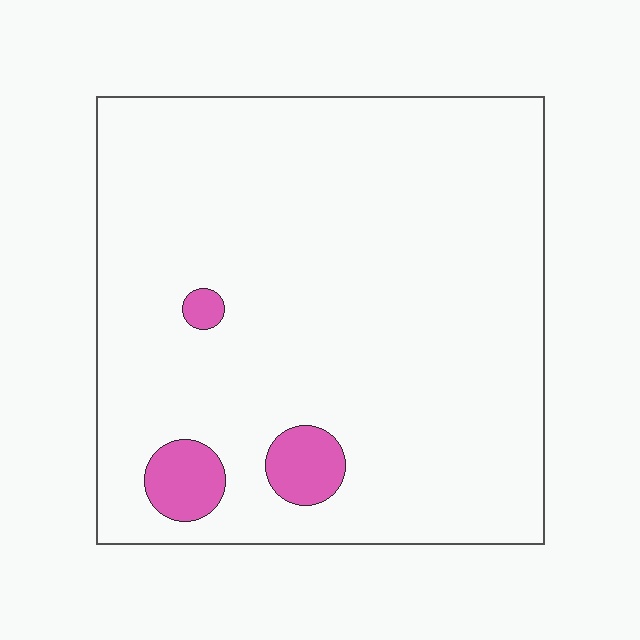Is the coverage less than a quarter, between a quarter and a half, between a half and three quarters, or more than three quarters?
Less than a quarter.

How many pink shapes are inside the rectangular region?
3.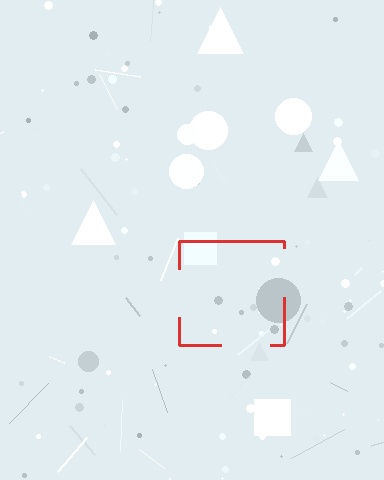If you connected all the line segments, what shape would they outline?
They would outline a square.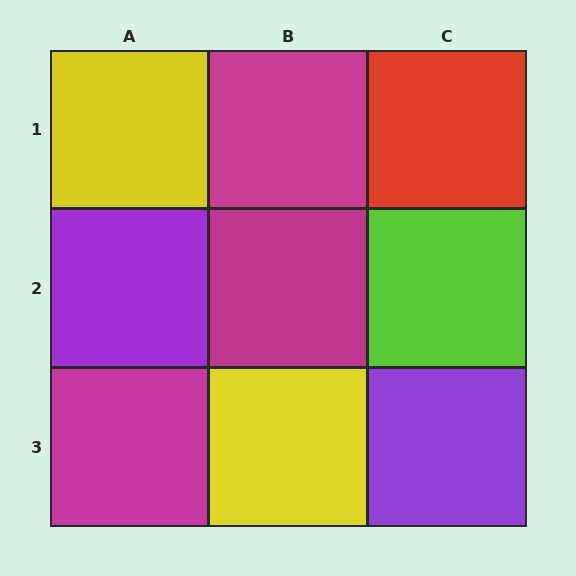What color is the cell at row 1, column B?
Magenta.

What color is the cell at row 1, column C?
Red.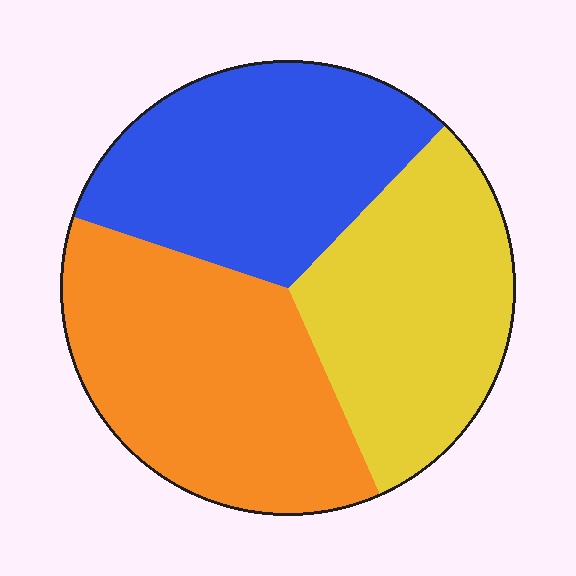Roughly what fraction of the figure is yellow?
Yellow takes up about one third (1/3) of the figure.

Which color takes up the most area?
Orange, at roughly 35%.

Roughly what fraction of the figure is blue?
Blue takes up about one third (1/3) of the figure.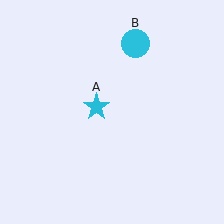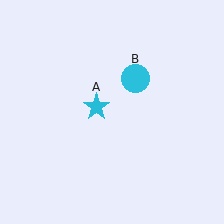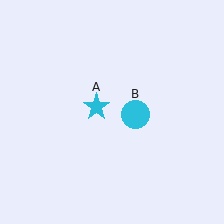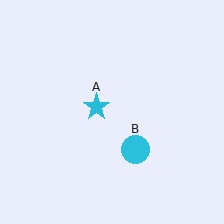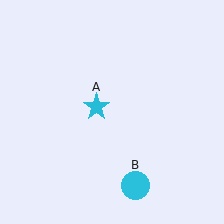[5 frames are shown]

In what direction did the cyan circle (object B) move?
The cyan circle (object B) moved down.